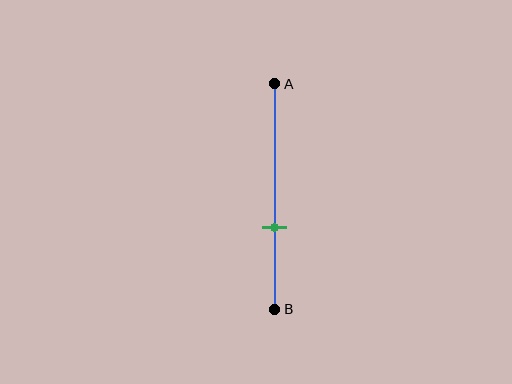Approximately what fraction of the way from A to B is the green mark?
The green mark is approximately 65% of the way from A to B.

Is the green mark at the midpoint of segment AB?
No, the mark is at about 65% from A, not at the 50% midpoint.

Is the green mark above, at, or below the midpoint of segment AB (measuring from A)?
The green mark is below the midpoint of segment AB.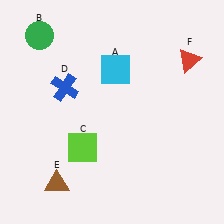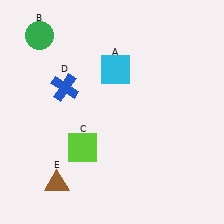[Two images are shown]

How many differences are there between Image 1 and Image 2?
There is 1 difference between the two images.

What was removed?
The red triangle (F) was removed in Image 2.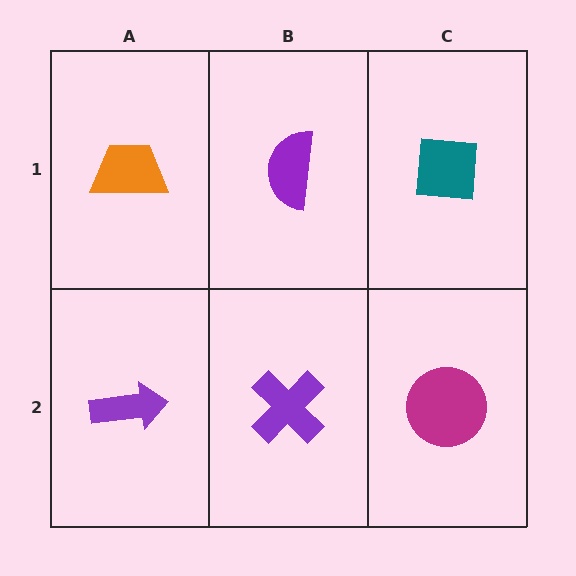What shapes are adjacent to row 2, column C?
A teal square (row 1, column C), a purple cross (row 2, column B).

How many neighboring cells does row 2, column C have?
2.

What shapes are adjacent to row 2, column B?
A purple semicircle (row 1, column B), a purple arrow (row 2, column A), a magenta circle (row 2, column C).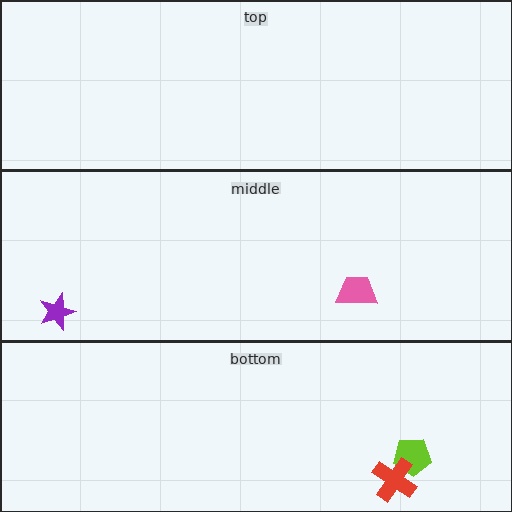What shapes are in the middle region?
The purple star, the pink trapezoid.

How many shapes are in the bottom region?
2.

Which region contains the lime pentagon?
The bottom region.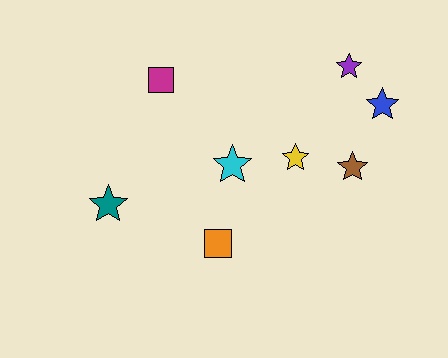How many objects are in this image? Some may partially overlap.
There are 8 objects.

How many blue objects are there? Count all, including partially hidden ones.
There is 1 blue object.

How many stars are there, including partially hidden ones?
There are 6 stars.